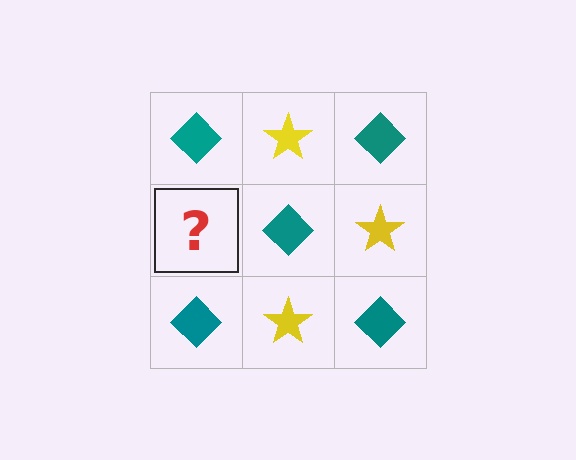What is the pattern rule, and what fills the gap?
The rule is that it alternates teal diamond and yellow star in a checkerboard pattern. The gap should be filled with a yellow star.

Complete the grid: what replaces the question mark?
The question mark should be replaced with a yellow star.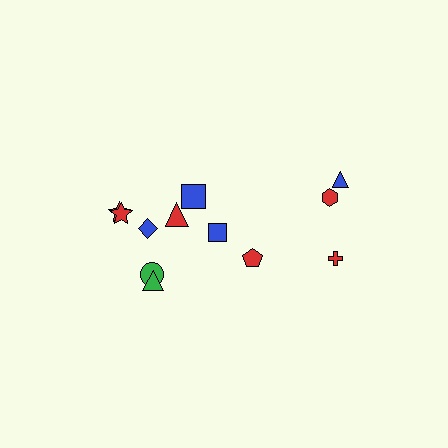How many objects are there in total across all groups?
There are 12 objects.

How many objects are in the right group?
There are 5 objects.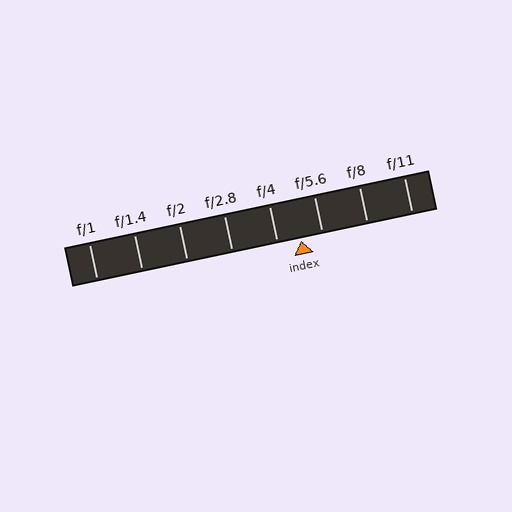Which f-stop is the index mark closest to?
The index mark is closest to f/5.6.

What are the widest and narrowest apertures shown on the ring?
The widest aperture shown is f/1 and the narrowest is f/11.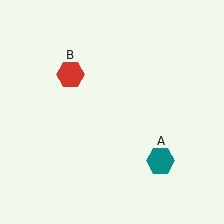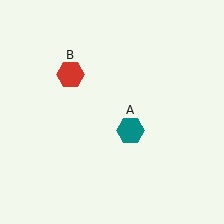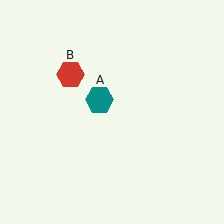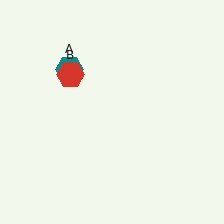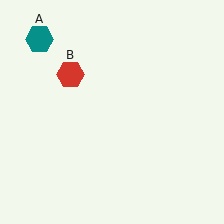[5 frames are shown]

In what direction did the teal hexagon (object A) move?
The teal hexagon (object A) moved up and to the left.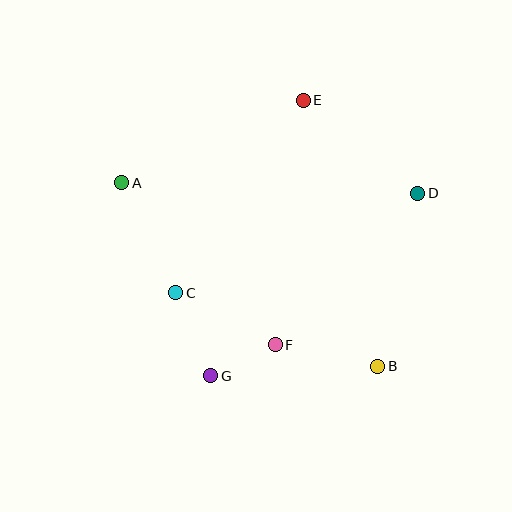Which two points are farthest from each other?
Points A and B are farthest from each other.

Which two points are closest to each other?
Points F and G are closest to each other.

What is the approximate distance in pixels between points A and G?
The distance between A and G is approximately 212 pixels.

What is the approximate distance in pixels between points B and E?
The distance between B and E is approximately 276 pixels.